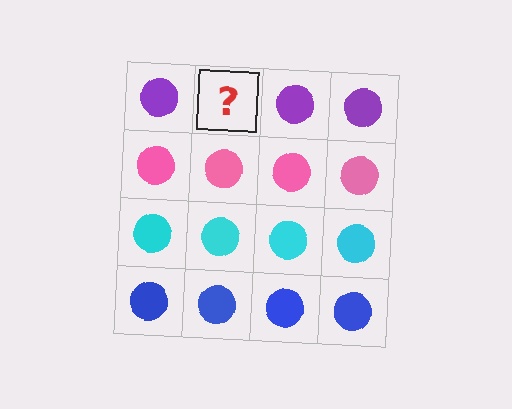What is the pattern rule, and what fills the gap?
The rule is that each row has a consistent color. The gap should be filled with a purple circle.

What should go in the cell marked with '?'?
The missing cell should contain a purple circle.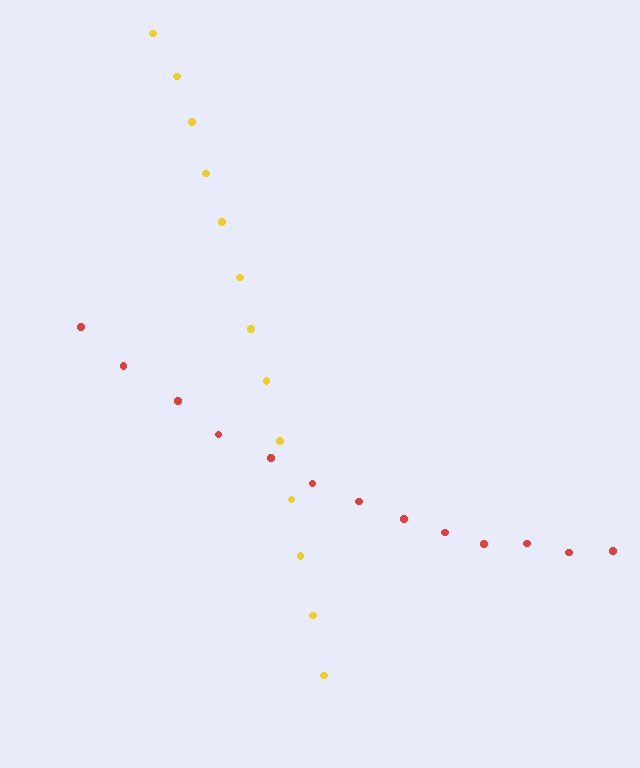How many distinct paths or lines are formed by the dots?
There are 2 distinct paths.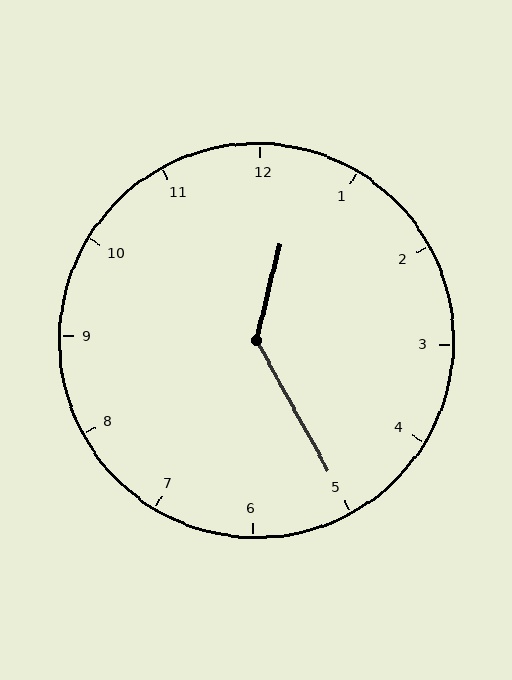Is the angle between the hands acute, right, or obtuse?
It is obtuse.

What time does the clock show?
12:25.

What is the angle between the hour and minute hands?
Approximately 138 degrees.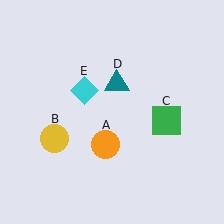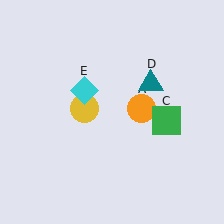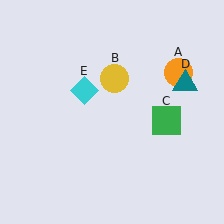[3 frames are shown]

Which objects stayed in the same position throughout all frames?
Green square (object C) and cyan diamond (object E) remained stationary.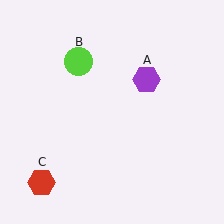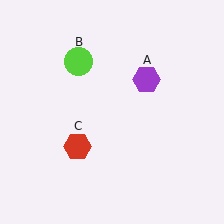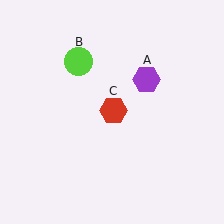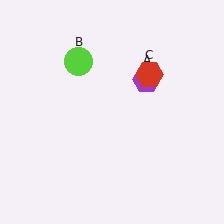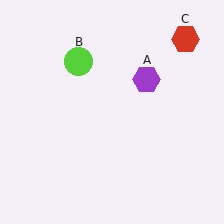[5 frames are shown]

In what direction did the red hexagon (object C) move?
The red hexagon (object C) moved up and to the right.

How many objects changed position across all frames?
1 object changed position: red hexagon (object C).